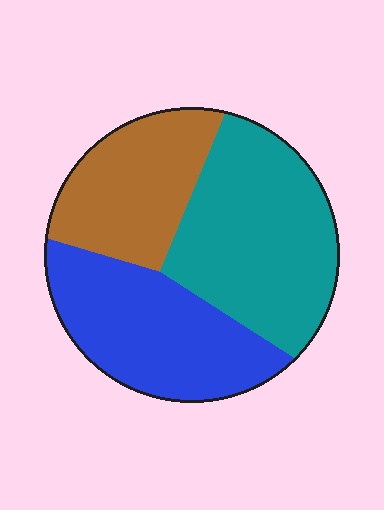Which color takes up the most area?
Teal, at roughly 40%.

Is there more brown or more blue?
Blue.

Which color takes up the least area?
Brown, at roughly 25%.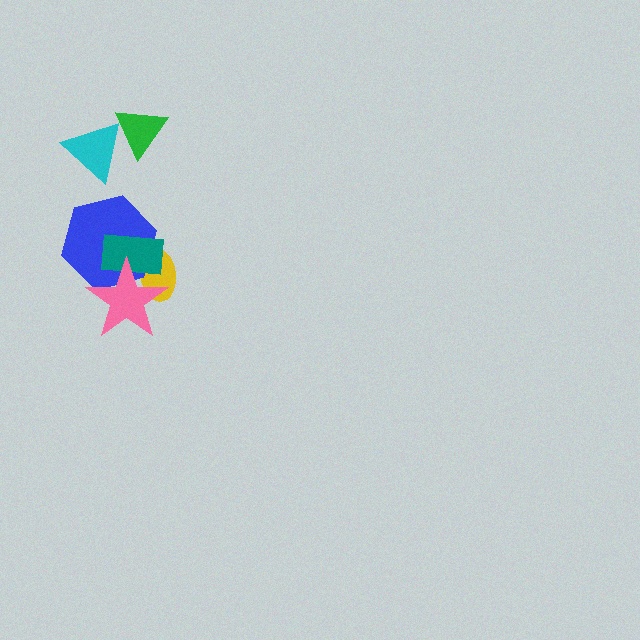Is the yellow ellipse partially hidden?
Yes, it is partially covered by another shape.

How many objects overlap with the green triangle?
1 object overlaps with the green triangle.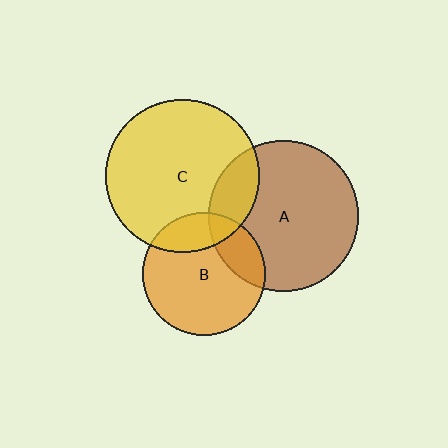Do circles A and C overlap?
Yes.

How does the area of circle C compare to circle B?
Approximately 1.6 times.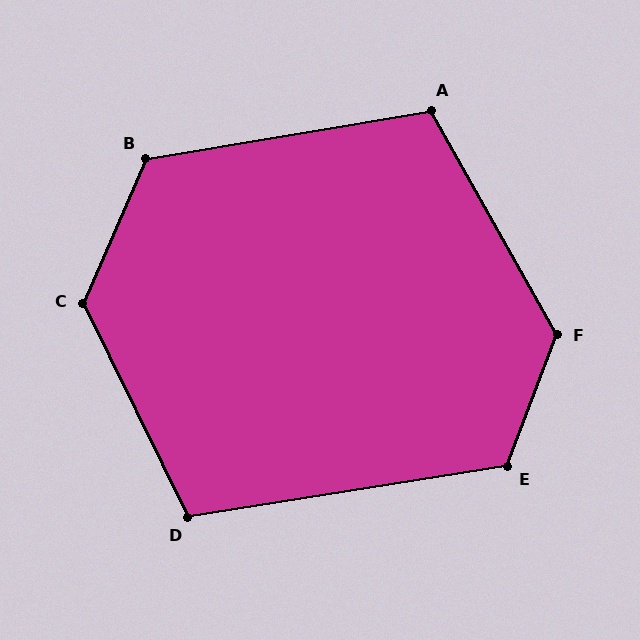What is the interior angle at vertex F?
Approximately 130 degrees (obtuse).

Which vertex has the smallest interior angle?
D, at approximately 107 degrees.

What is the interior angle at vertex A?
Approximately 110 degrees (obtuse).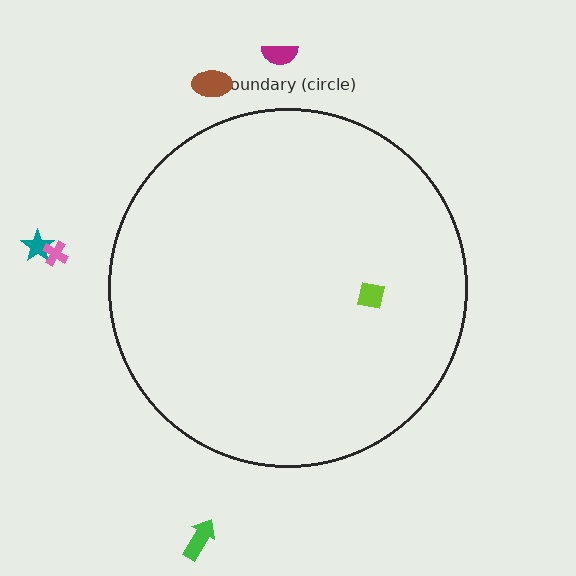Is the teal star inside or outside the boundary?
Outside.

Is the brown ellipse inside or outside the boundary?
Outside.